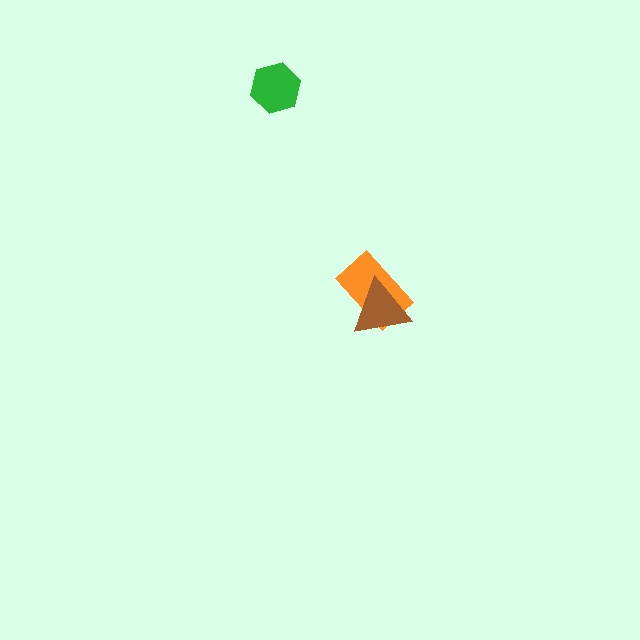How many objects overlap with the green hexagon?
0 objects overlap with the green hexagon.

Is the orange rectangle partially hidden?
Yes, it is partially covered by another shape.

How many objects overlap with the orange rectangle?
1 object overlaps with the orange rectangle.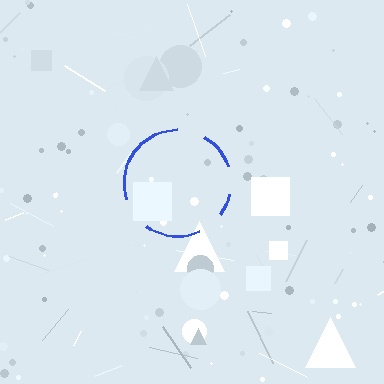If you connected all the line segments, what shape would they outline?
They would outline a circle.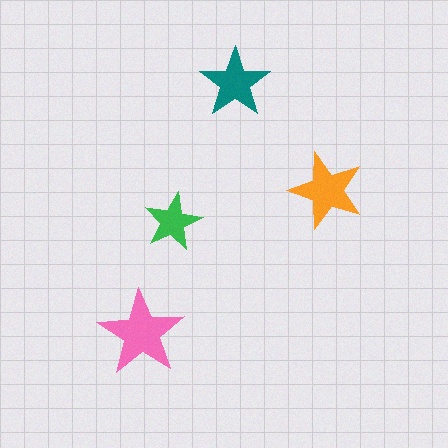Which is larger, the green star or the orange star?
The orange one.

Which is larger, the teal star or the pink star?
The pink one.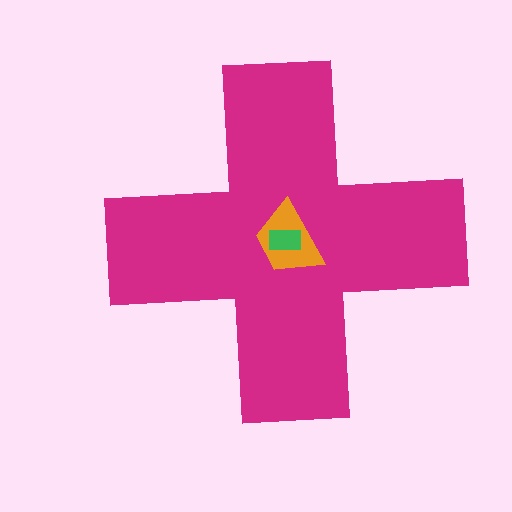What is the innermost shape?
The green rectangle.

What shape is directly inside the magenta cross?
The orange trapezoid.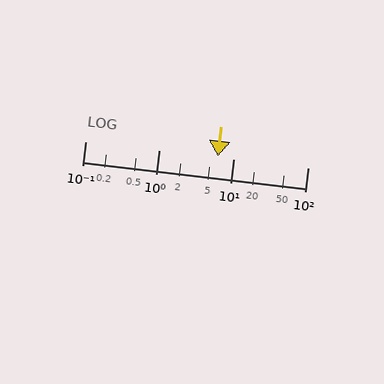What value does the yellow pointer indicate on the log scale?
The pointer indicates approximately 6.1.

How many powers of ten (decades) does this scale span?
The scale spans 3 decades, from 0.1 to 100.